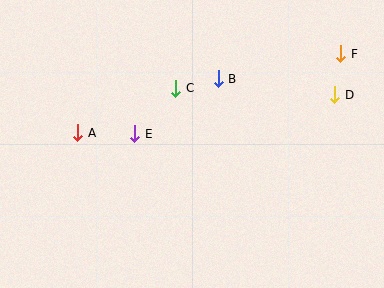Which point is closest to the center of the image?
Point E at (135, 134) is closest to the center.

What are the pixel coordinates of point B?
Point B is at (218, 79).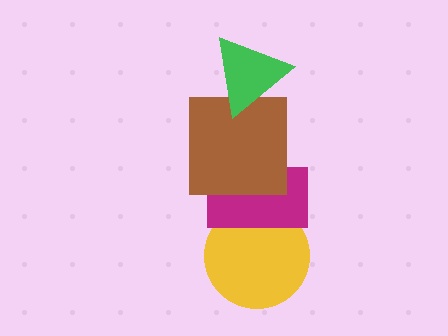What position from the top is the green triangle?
The green triangle is 1st from the top.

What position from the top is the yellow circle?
The yellow circle is 4th from the top.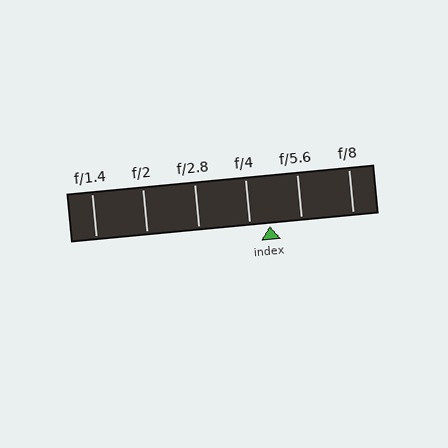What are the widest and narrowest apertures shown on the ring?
The widest aperture shown is f/1.4 and the narrowest is f/8.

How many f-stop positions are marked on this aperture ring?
There are 6 f-stop positions marked.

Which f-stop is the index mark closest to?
The index mark is closest to f/4.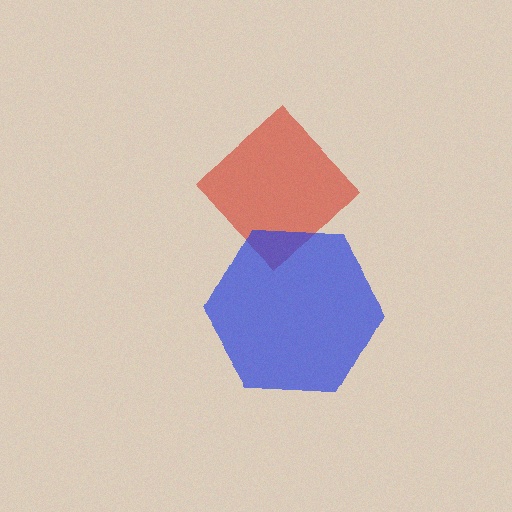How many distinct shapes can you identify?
There are 2 distinct shapes: a red diamond, a blue hexagon.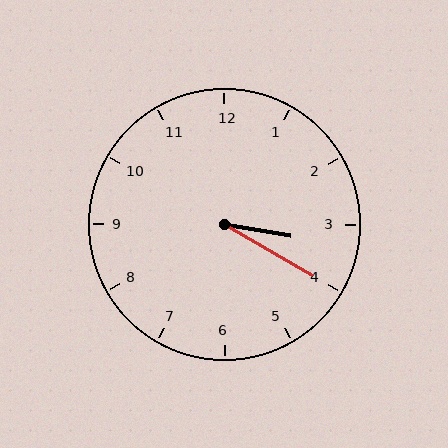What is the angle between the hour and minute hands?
Approximately 20 degrees.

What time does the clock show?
3:20.